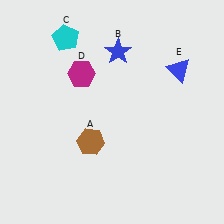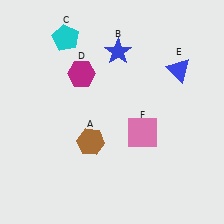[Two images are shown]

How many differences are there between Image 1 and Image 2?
There is 1 difference between the two images.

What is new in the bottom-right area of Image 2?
A pink square (F) was added in the bottom-right area of Image 2.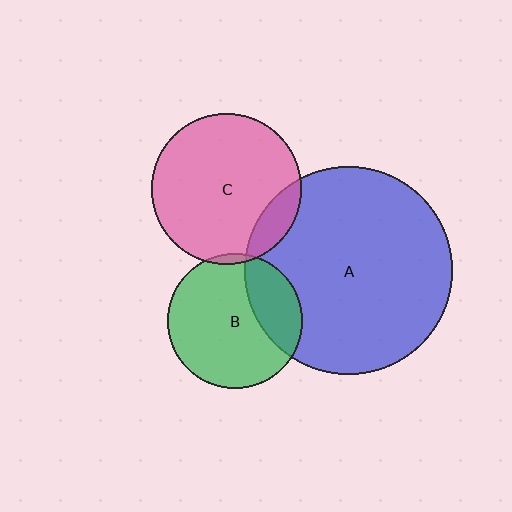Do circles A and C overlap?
Yes.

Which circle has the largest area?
Circle A (blue).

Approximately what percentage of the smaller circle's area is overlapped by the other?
Approximately 10%.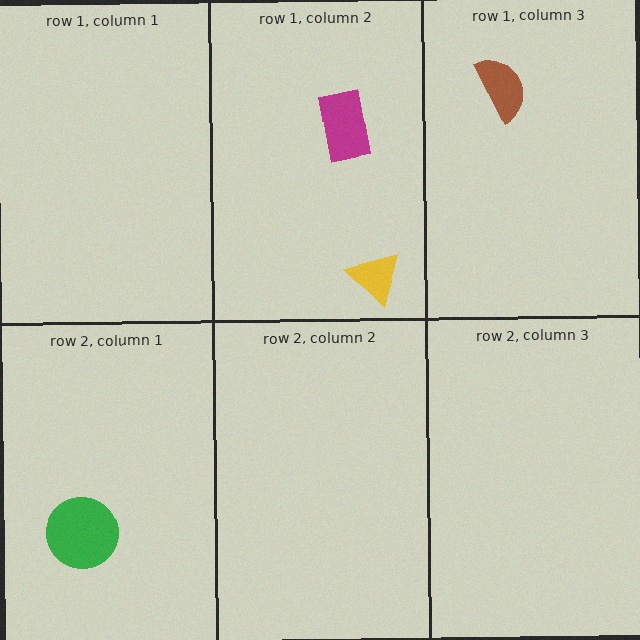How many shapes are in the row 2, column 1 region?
1.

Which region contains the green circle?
The row 2, column 1 region.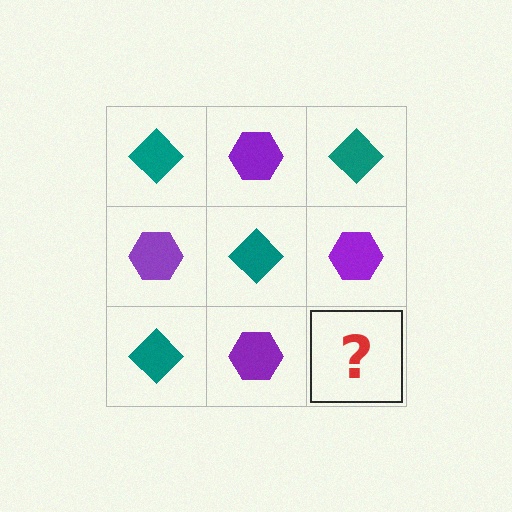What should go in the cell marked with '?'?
The missing cell should contain a teal diamond.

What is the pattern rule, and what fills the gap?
The rule is that it alternates teal diamond and purple hexagon in a checkerboard pattern. The gap should be filled with a teal diamond.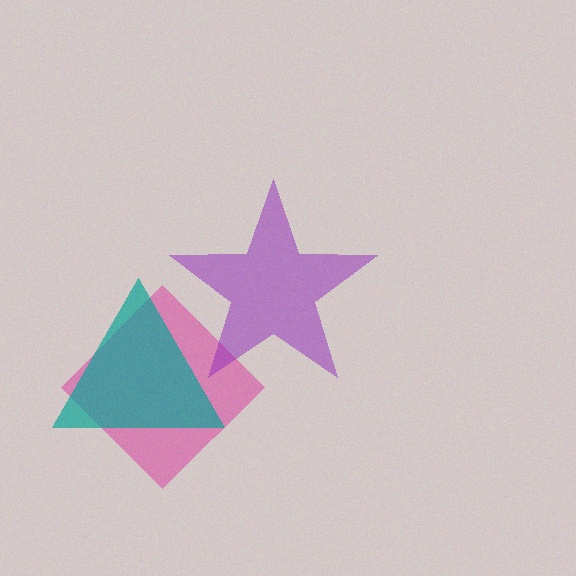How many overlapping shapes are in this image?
There are 3 overlapping shapes in the image.